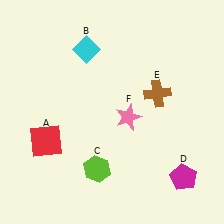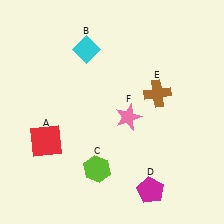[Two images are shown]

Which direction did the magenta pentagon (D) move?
The magenta pentagon (D) moved left.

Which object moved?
The magenta pentagon (D) moved left.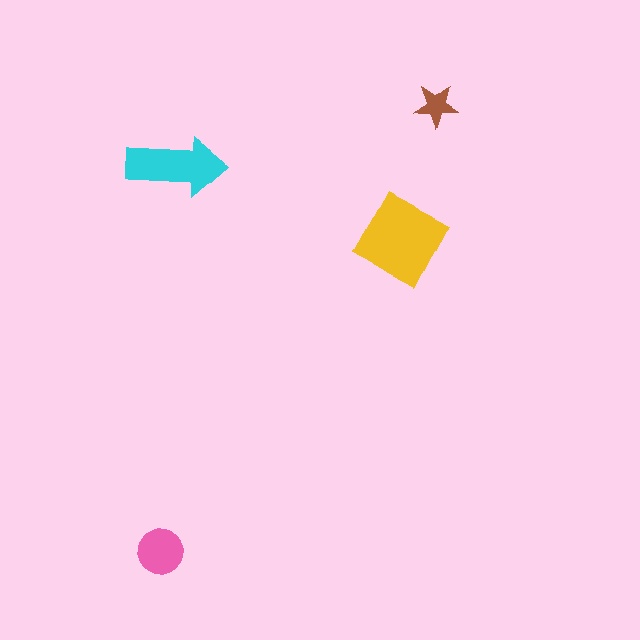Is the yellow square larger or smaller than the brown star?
Larger.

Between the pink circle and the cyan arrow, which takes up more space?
The cyan arrow.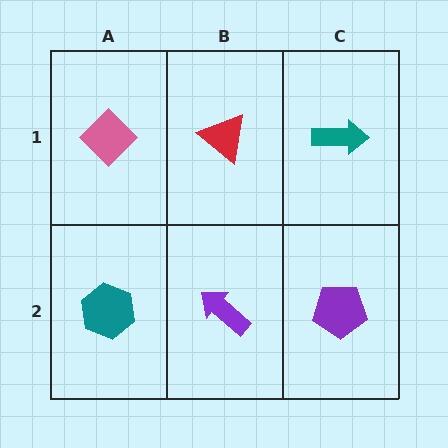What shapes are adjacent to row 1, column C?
A purple pentagon (row 2, column C), a red triangle (row 1, column B).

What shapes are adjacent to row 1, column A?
A teal hexagon (row 2, column A), a red triangle (row 1, column B).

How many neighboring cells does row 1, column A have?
2.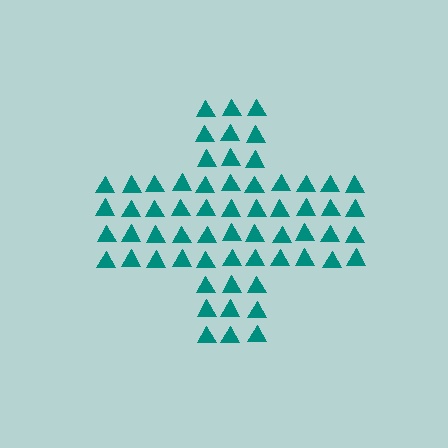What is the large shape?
The large shape is a cross.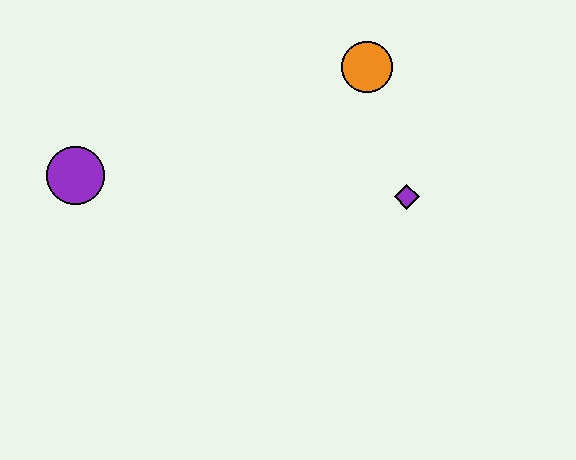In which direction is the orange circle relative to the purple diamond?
The orange circle is above the purple diamond.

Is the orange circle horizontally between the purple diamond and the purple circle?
Yes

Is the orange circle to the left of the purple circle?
No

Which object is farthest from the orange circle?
The purple circle is farthest from the orange circle.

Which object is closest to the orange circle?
The purple diamond is closest to the orange circle.